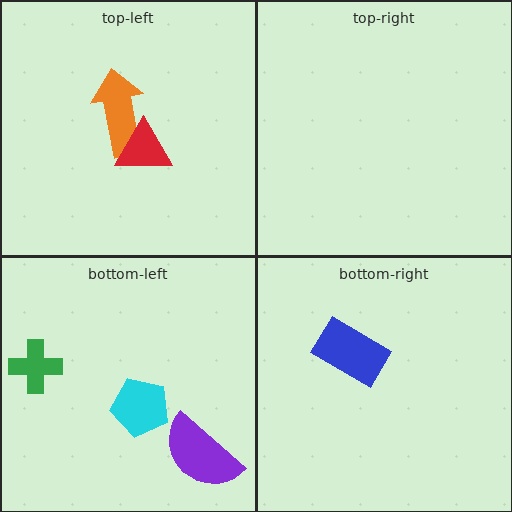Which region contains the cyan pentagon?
The bottom-left region.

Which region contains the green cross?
The bottom-left region.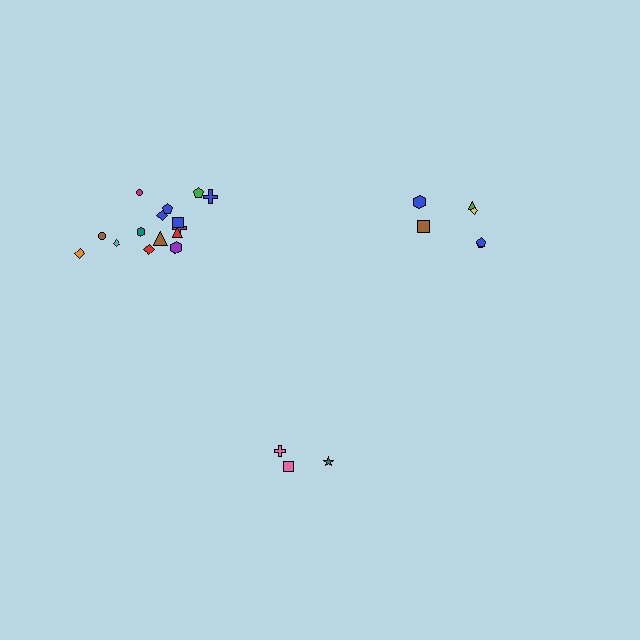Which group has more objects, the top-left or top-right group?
The top-left group.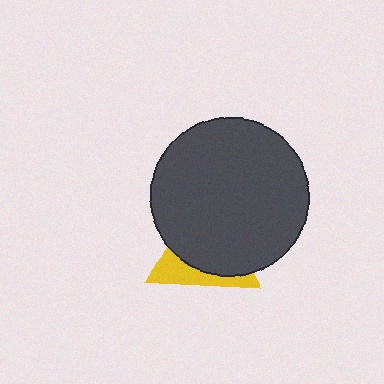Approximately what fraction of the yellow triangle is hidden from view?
Roughly 68% of the yellow triangle is hidden behind the dark gray circle.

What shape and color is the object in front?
The object in front is a dark gray circle.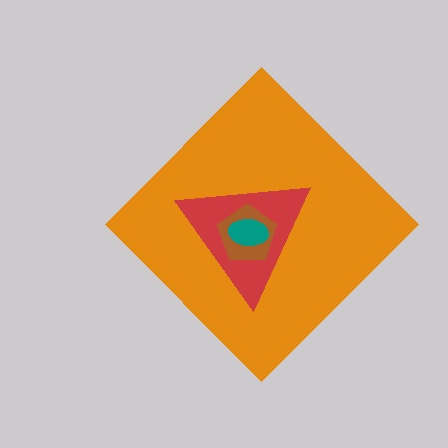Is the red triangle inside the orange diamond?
Yes.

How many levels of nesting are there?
4.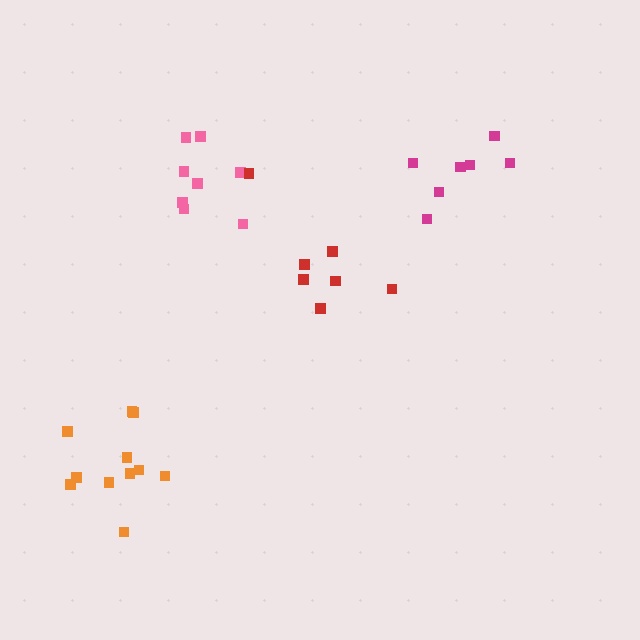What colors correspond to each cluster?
The clusters are colored: orange, magenta, pink, red.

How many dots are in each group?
Group 1: 11 dots, Group 2: 7 dots, Group 3: 8 dots, Group 4: 7 dots (33 total).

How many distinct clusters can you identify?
There are 4 distinct clusters.